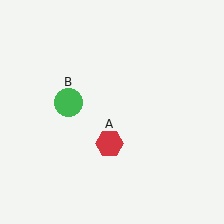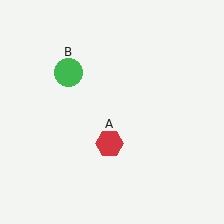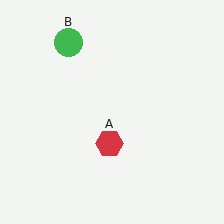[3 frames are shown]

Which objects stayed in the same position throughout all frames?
Red hexagon (object A) remained stationary.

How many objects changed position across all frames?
1 object changed position: green circle (object B).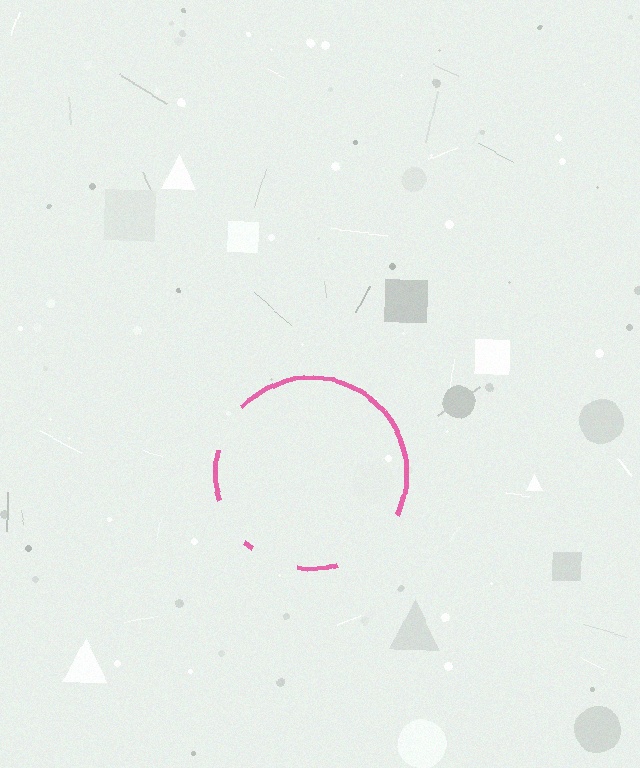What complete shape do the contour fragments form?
The contour fragments form a circle.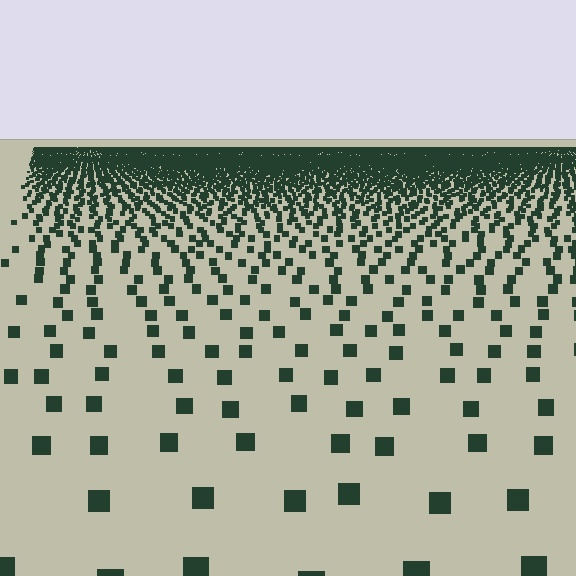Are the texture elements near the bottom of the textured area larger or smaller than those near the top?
Larger. Near the bottom, elements are closer to the viewer and appear at a bigger on-screen size.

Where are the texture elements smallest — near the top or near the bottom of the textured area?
Near the top.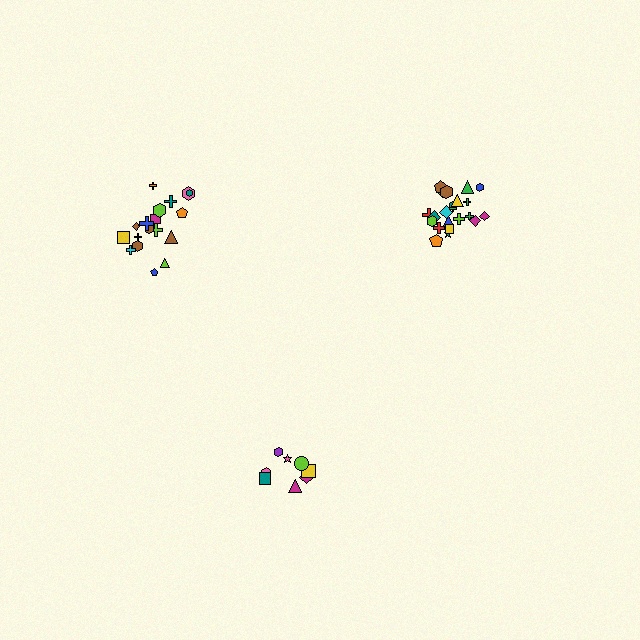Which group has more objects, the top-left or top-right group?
The top-right group.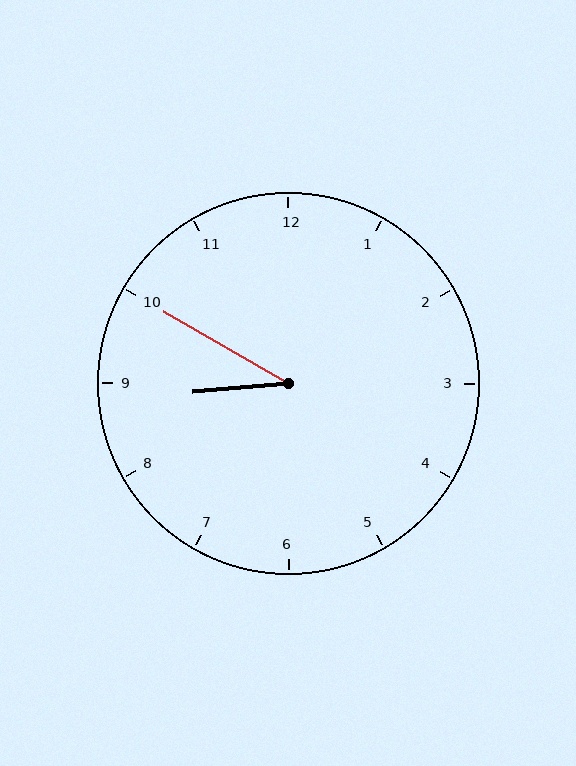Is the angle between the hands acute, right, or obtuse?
It is acute.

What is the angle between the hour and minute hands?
Approximately 35 degrees.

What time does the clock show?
8:50.